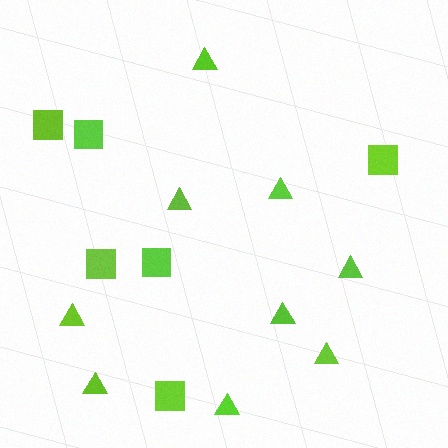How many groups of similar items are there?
There are 2 groups: one group of triangles (9) and one group of squares (6).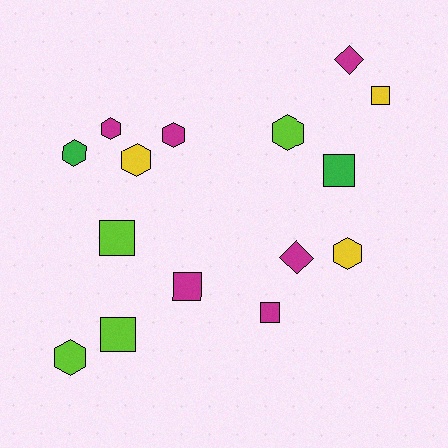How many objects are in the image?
There are 15 objects.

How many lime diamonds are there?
There are no lime diamonds.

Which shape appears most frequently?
Hexagon, with 7 objects.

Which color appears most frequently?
Magenta, with 6 objects.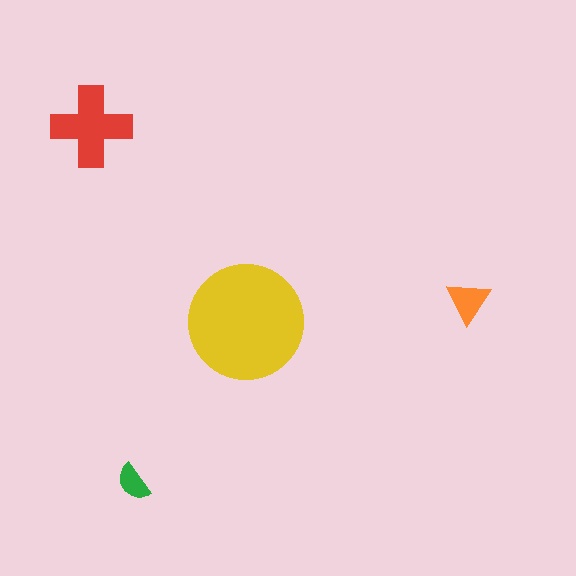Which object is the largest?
The yellow circle.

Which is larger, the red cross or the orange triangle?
The red cross.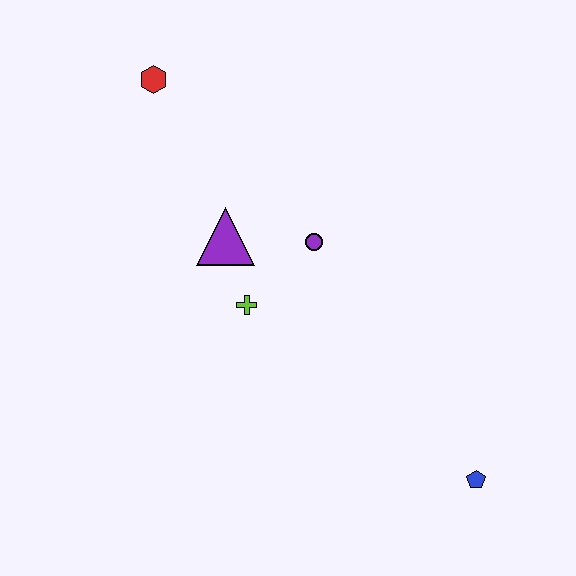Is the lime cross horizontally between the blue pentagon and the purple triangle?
Yes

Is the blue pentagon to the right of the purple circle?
Yes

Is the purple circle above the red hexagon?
No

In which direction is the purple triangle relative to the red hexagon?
The purple triangle is below the red hexagon.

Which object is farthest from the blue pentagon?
The red hexagon is farthest from the blue pentagon.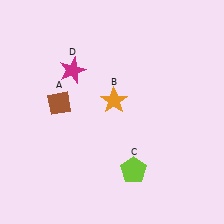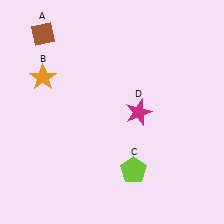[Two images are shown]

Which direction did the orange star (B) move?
The orange star (B) moved left.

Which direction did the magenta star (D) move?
The magenta star (D) moved right.